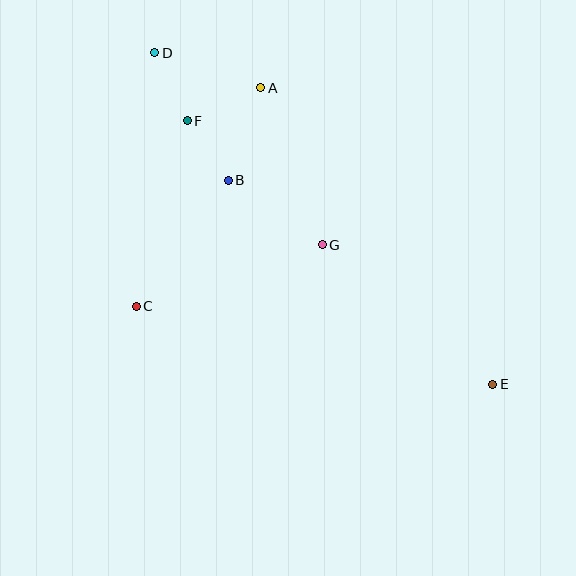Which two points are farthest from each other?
Points D and E are farthest from each other.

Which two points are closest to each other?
Points B and F are closest to each other.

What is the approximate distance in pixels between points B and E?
The distance between B and E is approximately 334 pixels.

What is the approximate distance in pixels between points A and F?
The distance between A and F is approximately 80 pixels.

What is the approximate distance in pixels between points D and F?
The distance between D and F is approximately 75 pixels.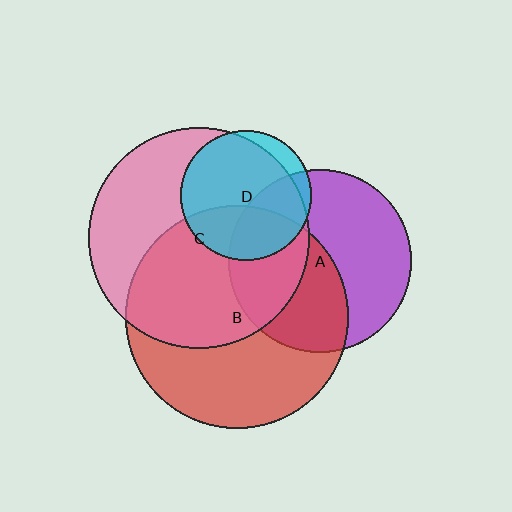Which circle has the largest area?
Circle B (red).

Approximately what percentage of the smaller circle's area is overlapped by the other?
Approximately 35%.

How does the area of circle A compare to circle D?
Approximately 2.0 times.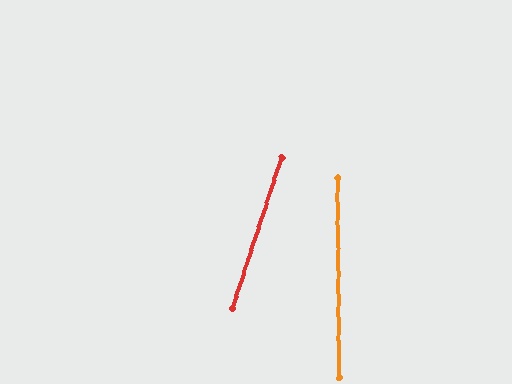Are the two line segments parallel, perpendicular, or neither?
Neither parallel nor perpendicular — they differ by about 19°.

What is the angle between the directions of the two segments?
Approximately 19 degrees.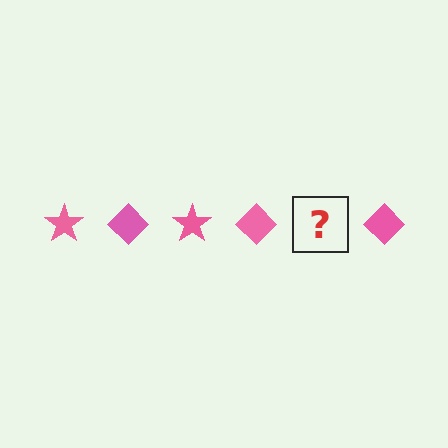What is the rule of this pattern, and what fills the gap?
The rule is that the pattern cycles through star, diamond shapes in pink. The gap should be filled with a pink star.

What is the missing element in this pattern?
The missing element is a pink star.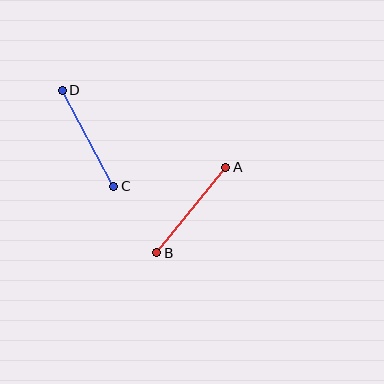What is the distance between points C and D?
The distance is approximately 109 pixels.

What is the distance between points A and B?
The distance is approximately 110 pixels.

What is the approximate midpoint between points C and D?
The midpoint is at approximately (88, 138) pixels.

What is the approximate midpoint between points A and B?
The midpoint is at approximately (191, 210) pixels.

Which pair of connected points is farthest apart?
Points A and B are farthest apart.